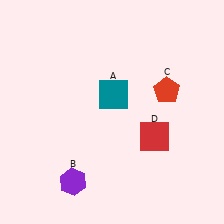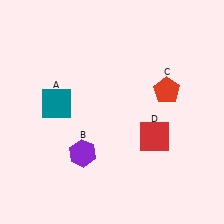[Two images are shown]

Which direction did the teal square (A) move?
The teal square (A) moved left.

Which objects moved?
The objects that moved are: the teal square (A), the purple hexagon (B).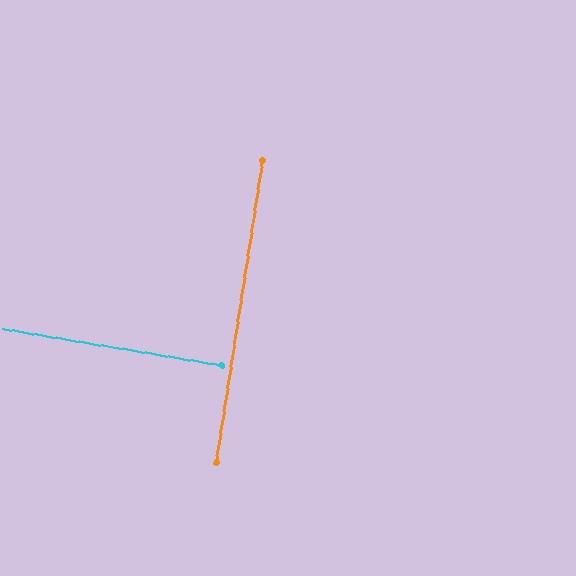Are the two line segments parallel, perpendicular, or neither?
Perpendicular — they meet at approximately 89°.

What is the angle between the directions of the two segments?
Approximately 89 degrees.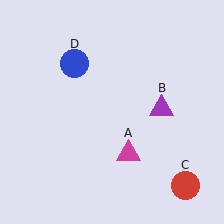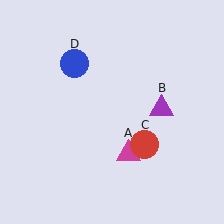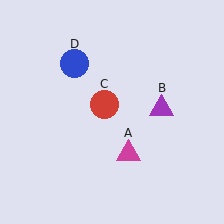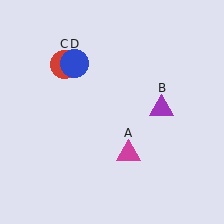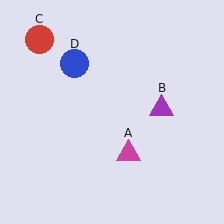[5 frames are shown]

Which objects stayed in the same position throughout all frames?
Magenta triangle (object A) and purple triangle (object B) and blue circle (object D) remained stationary.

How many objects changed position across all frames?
1 object changed position: red circle (object C).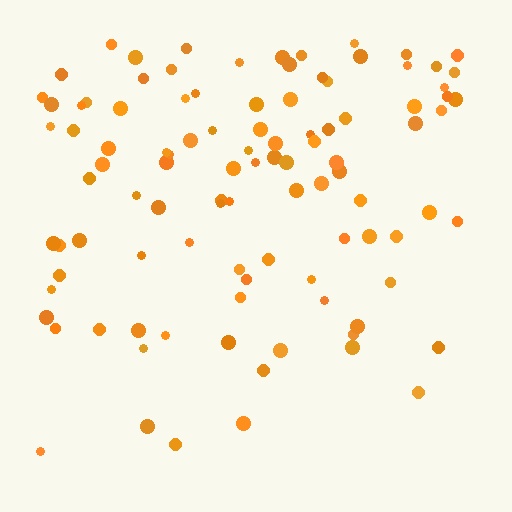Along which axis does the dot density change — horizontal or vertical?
Vertical.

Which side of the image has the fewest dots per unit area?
The bottom.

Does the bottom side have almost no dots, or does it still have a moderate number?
Still a moderate number, just noticeably fewer than the top.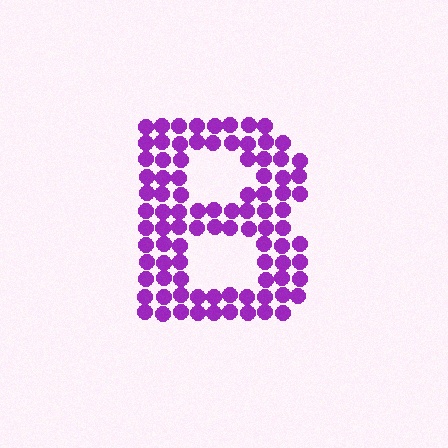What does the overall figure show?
The overall figure shows the letter B.